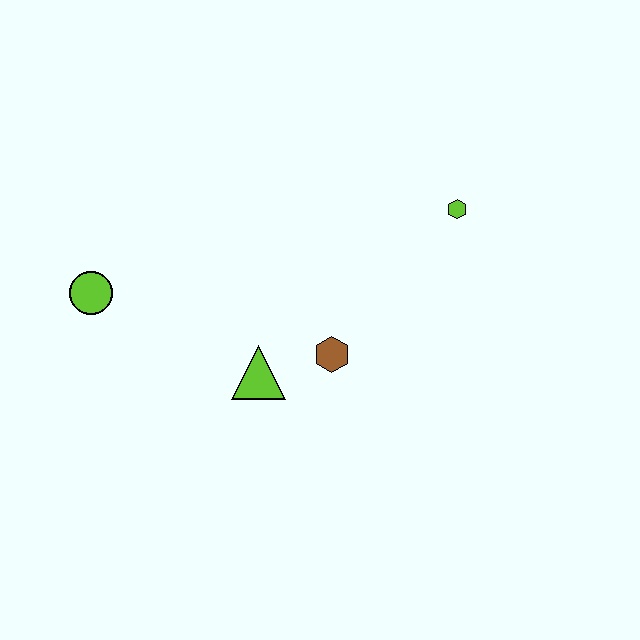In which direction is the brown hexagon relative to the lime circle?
The brown hexagon is to the right of the lime circle.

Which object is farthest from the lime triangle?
The lime hexagon is farthest from the lime triangle.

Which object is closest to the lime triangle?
The brown hexagon is closest to the lime triangle.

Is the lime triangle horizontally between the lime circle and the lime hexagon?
Yes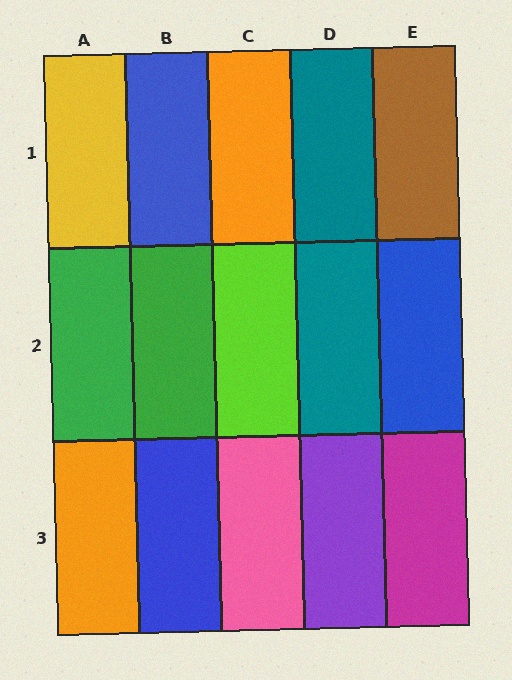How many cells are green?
2 cells are green.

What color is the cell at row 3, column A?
Orange.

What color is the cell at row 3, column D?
Purple.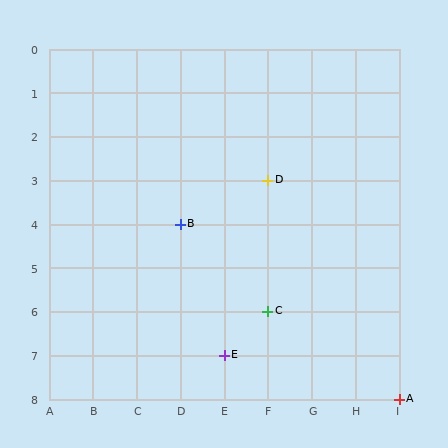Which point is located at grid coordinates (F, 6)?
Point C is at (F, 6).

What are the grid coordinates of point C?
Point C is at grid coordinates (F, 6).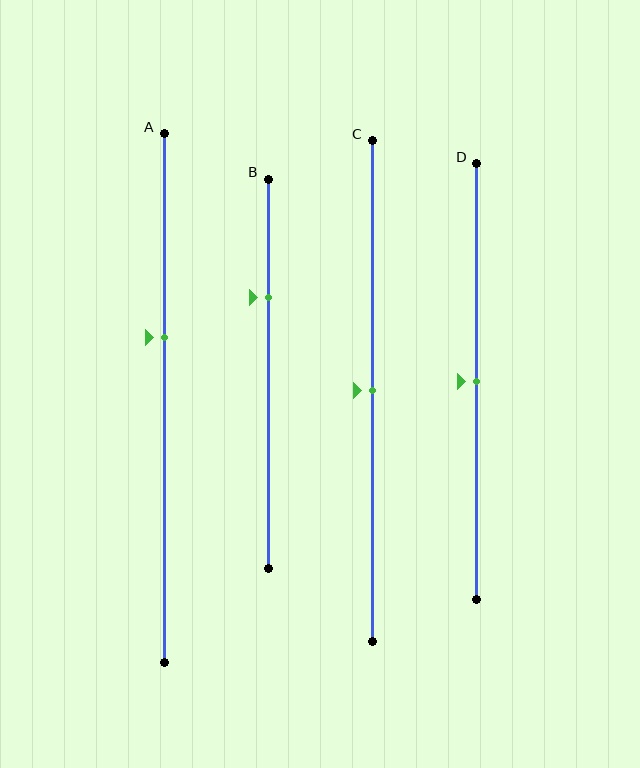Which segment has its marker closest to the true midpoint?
Segment C has its marker closest to the true midpoint.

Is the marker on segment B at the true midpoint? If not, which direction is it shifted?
No, the marker on segment B is shifted upward by about 20% of the segment length.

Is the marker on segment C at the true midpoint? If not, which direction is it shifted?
Yes, the marker on segment C is at the true midpoint.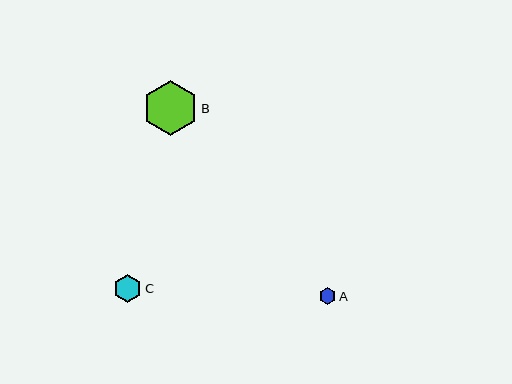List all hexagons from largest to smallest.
From largest to smallest: B, C, A.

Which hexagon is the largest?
Hexagon B is the largest with a size of approximately 55 pixels.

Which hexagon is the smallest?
Hexagon A is the smallest with a size of approximately 17 pixels.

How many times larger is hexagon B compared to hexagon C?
Hexagon B is approximately 2.0 times the size of hexagon C.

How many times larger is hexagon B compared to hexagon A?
Hexagon B is approximately 3.3 times the size of hexagon A.